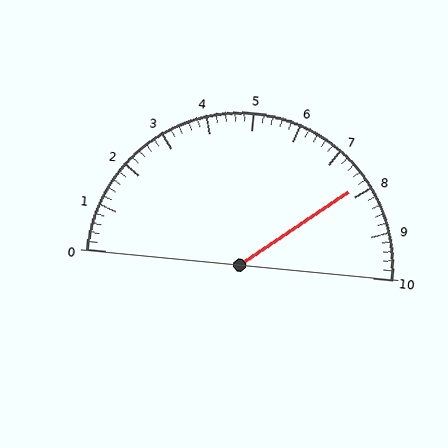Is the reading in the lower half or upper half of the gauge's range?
The reading is in the upper half of the range (0 to 10).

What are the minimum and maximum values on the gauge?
The gauge ranges from 0 to 10.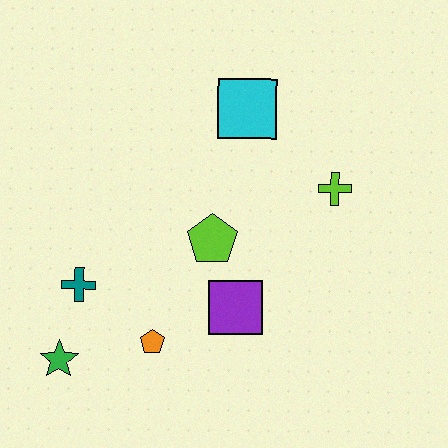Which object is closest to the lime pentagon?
The purple square is closest to the lime pentagon.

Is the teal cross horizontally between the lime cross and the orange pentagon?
No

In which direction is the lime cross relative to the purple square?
The lime cross is above the purple square.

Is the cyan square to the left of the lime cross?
Yes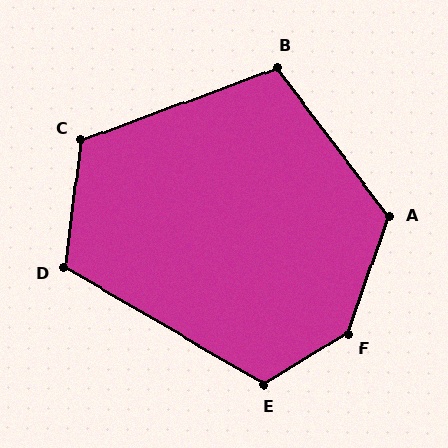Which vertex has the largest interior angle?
F, at approximately 141 degrees.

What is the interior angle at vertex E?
Approximately 118 degrees (obtuse).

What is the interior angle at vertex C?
Approximately 118 degrees (obtuse).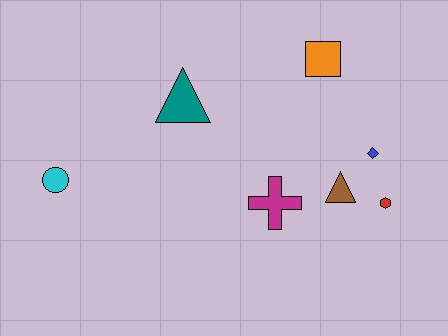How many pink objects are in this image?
There are no pink objects.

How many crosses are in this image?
There is 1 cross.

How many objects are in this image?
There are 7 objects.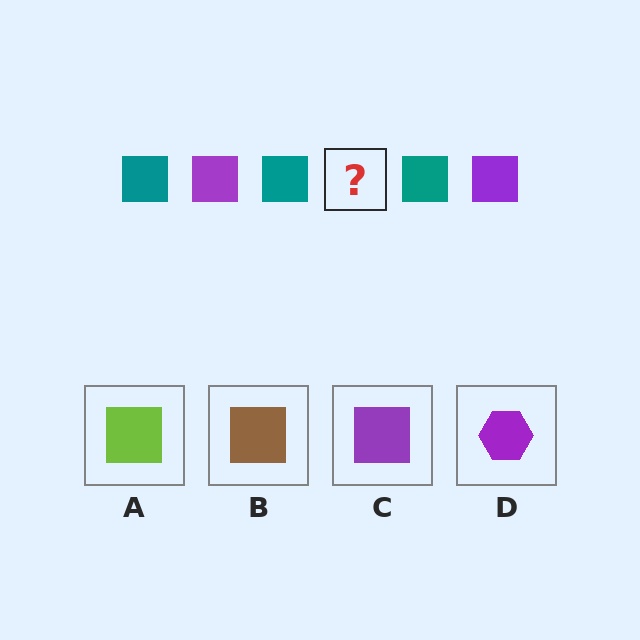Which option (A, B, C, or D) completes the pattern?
C.